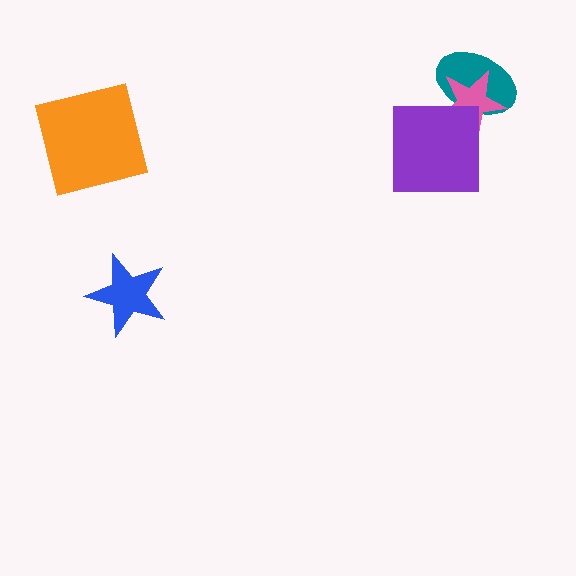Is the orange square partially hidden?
No, no other shape covers it.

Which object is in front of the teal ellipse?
The pink star is in front of the teal ellipse.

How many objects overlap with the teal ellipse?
1 object overlaps with the teal ellipse.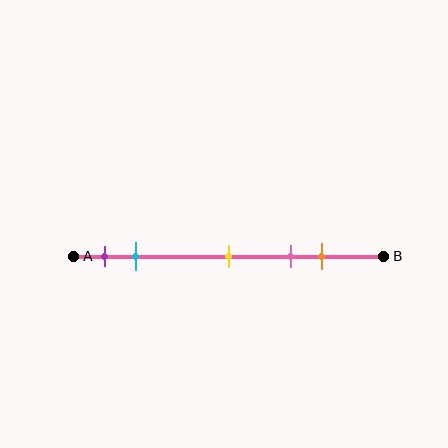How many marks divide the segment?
There are 5 marks dividing the segment.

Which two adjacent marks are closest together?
The purple and cyan marks are the closest adjacent pair.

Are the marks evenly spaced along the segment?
No, the marks are not evenly spaced.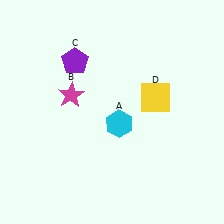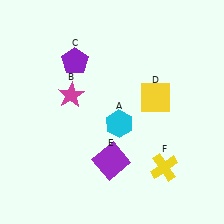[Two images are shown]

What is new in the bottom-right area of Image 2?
A yellow cross (F) was added in the bottom-right area of Image 2.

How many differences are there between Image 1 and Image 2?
There are 2 differences between the two images.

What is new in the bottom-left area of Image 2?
A purple square (E) was added in the bottom-left area of Image 2.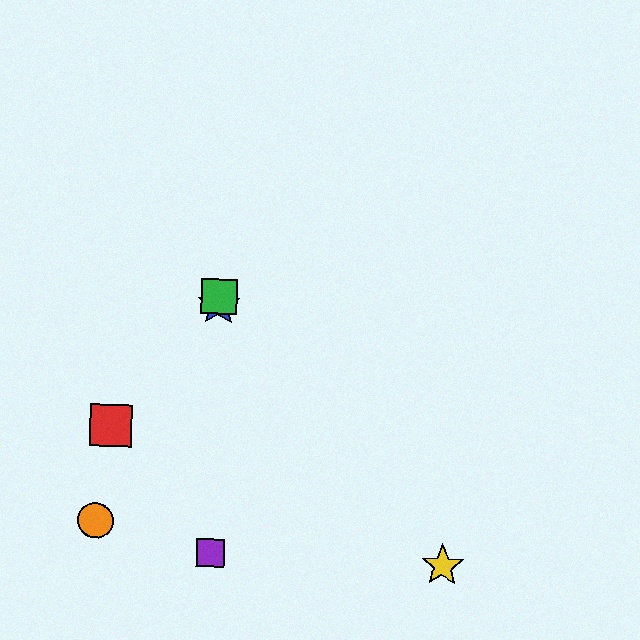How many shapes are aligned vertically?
3 shapes (the blue star, the green square, the purple square) are aligned vertically.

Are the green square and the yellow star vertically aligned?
No, the green square is at x≈219 and the yellow star is at x≈442.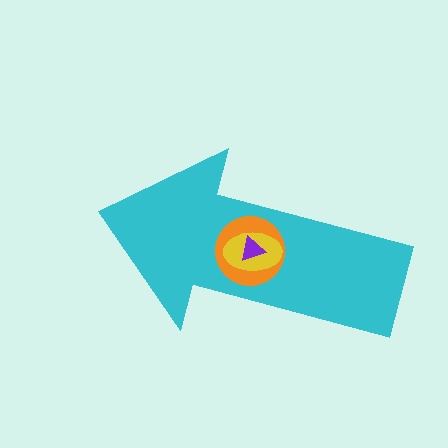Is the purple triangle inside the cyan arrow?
Yes.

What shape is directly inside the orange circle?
The yellow ellipse.